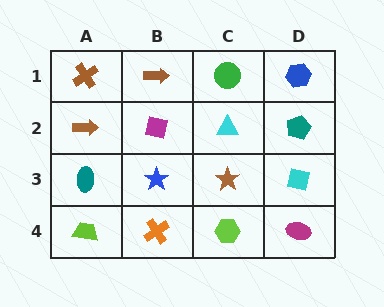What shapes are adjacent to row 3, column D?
A teal pentagon (row 2, column D), a magenta ellipse (row 4, column D), a brown star (row 3, column C).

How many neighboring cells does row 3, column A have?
3.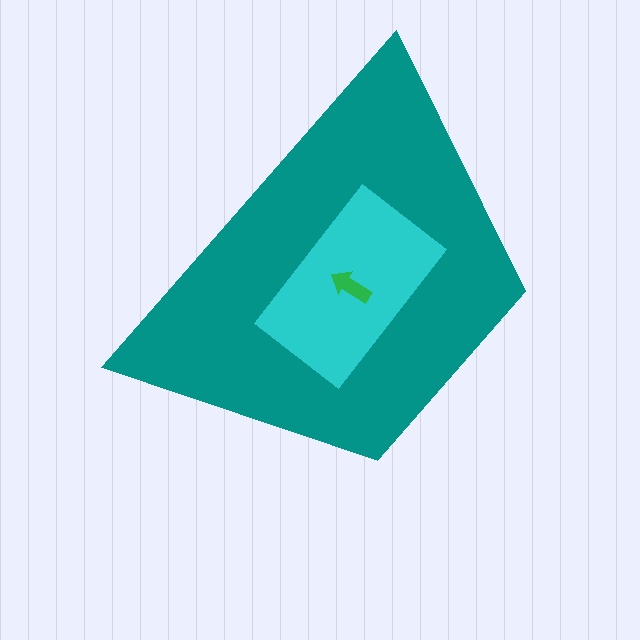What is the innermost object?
The green arrow.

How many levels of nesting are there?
3.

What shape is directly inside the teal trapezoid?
The cyan rectangle.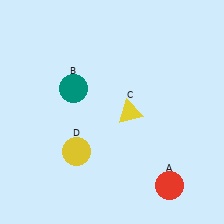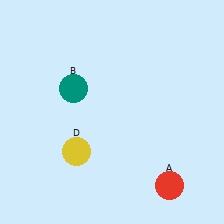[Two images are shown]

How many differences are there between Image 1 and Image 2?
There is 1 difference between the two images.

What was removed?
The yellow triangle (C) was removed in Image 2.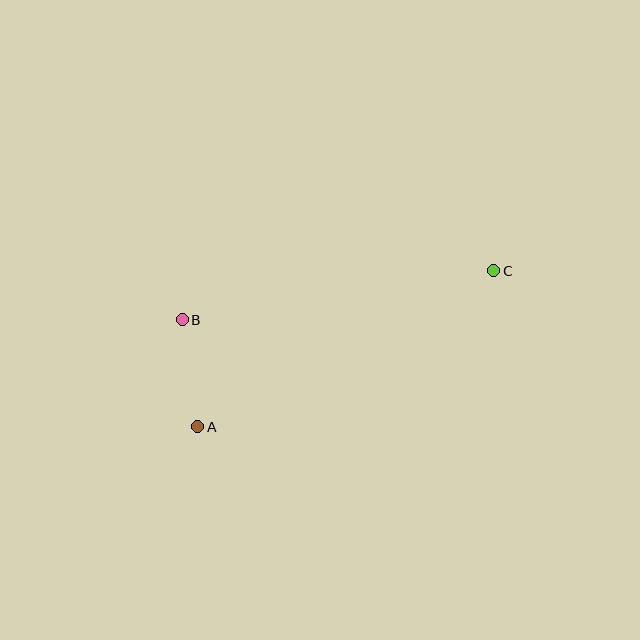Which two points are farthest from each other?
Points A and C are farthest from each other.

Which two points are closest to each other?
Points A and B are closest to each other.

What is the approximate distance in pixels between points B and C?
The distance between B and C is approximately 316 pixels.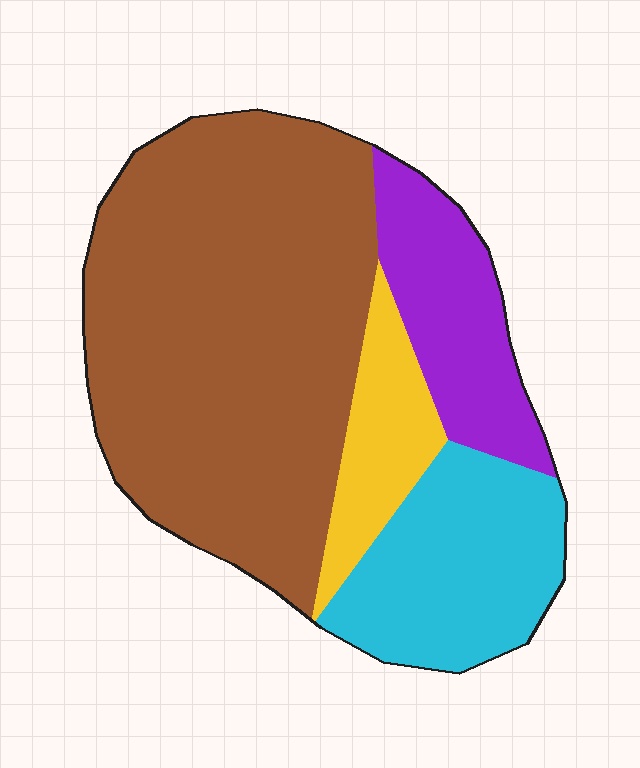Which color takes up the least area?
Yellow, at roughly 10%.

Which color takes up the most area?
Brown, at roughly 55%.